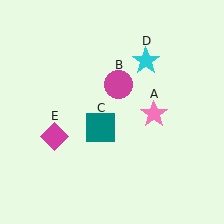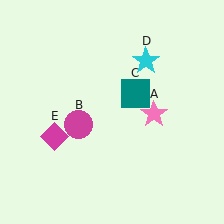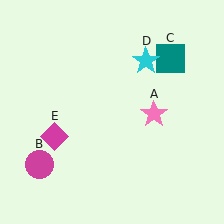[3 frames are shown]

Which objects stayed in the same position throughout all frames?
Pink star (object A) and cyan star (object D) and magenta diamond (object E) remained stationary.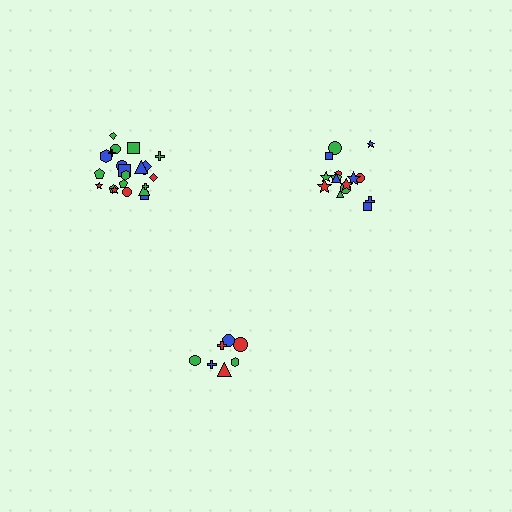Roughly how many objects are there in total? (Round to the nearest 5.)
Roughly 45 objects in total.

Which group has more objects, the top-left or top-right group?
The top-left group.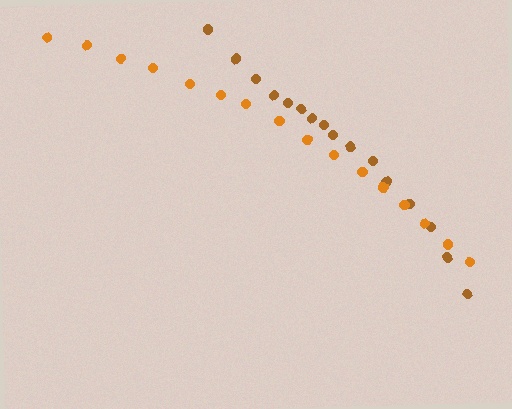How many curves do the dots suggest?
There are 2 distinct paths.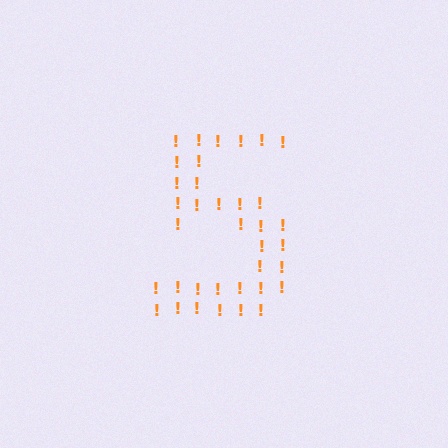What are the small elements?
The small elements are exclamation marks.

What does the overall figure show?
The overall figure shows the digit 5.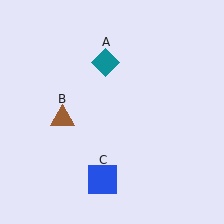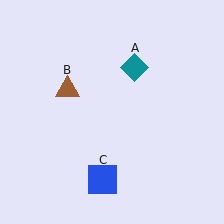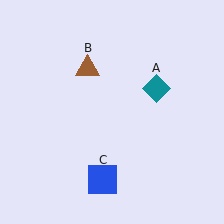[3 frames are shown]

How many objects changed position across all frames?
2 objects changed position: teal diamond (object A), brown triangle (object B).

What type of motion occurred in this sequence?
The teal diamond (object A), brown triangle (object B) rotated clockwise around the center of the scene.